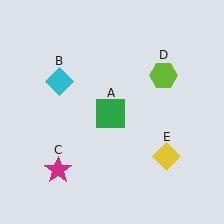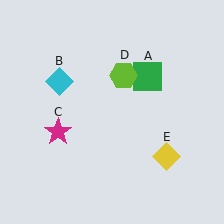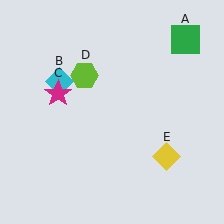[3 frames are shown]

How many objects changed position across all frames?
3 objects changed position: green square (object A), magenta star (object C), lime hexagon (object D).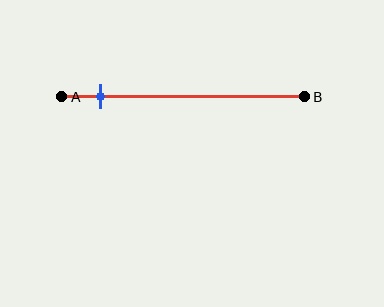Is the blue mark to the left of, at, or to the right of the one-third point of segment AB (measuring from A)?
The blue mark is to the left of the one-third point of segment AB.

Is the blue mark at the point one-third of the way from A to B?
No, the mark is at about 15% from A, not at the 33% one-third point.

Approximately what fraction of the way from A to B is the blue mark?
The blue mark is approximately 15% of the way from A to B.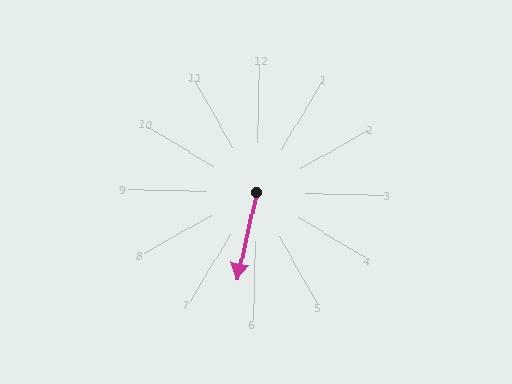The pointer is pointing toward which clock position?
Roughly 6 o'clock.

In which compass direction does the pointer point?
South.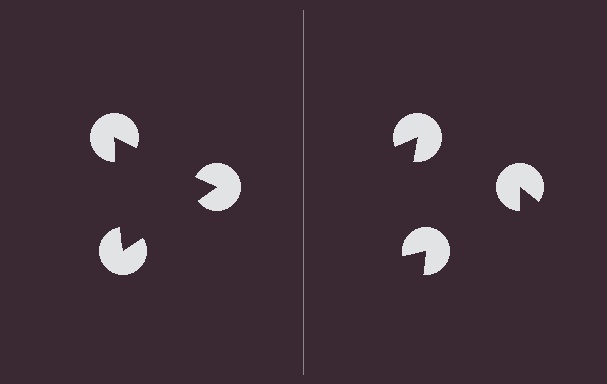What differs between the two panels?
The pac-man discs are positioned identically on both sides; only the wedge orientations differ. On the left they align to a triangle; on the right they are misaligned.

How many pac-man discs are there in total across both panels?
6 — 3 on each side.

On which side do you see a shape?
An illusory triangle appears on the left side. On the right side the wedge cuts are rotated, so no coherent shape forms.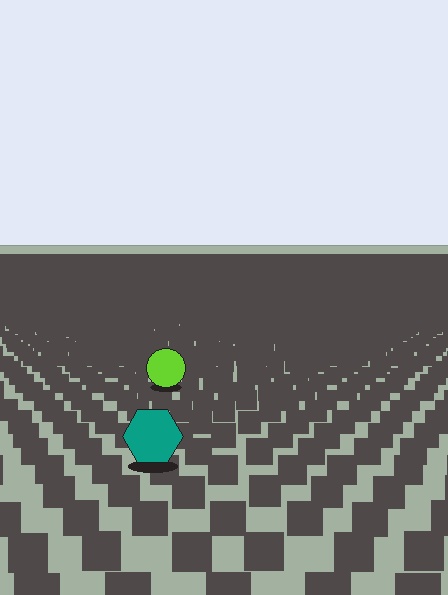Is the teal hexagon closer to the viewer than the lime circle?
Yes. The teal hexagon is closer — you can tell from the texture gradient: the ground texture is coarser near it.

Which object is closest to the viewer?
The teal hexagon is closest. The texture marks near it are larger and more spread out.